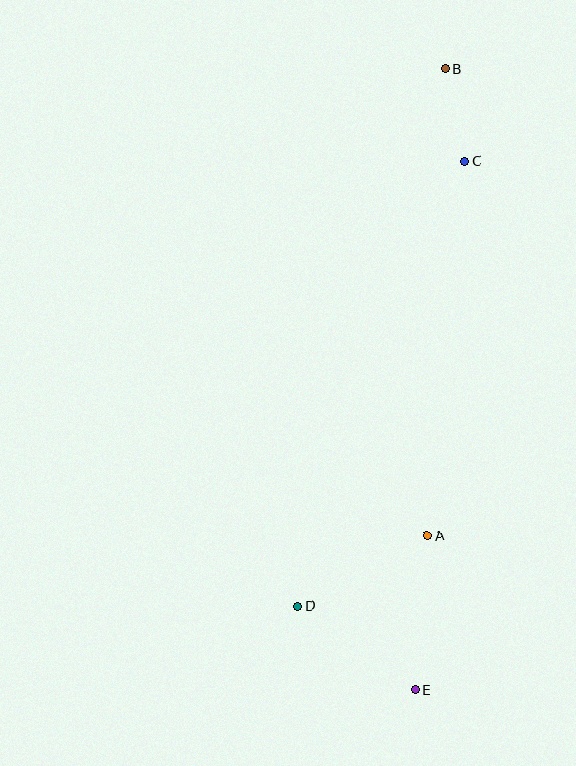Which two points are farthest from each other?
Points B and E are farthest from each other.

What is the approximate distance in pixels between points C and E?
The distance between C and E is approximately 531 pixels.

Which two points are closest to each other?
Points B and C are closest to each other.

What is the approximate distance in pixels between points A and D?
The distance between A and D is approximately 147 pixels.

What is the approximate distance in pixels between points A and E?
The distance between A and E is approximately 155 pixels.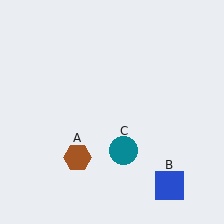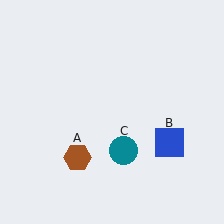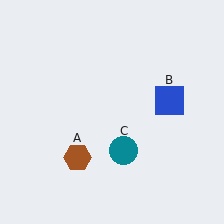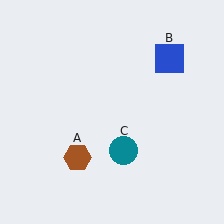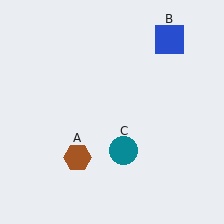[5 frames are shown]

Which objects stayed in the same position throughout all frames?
Brown hexagon (object A) and teal circle (object C) remained stationary.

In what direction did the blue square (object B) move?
The blue square (object B) moved up.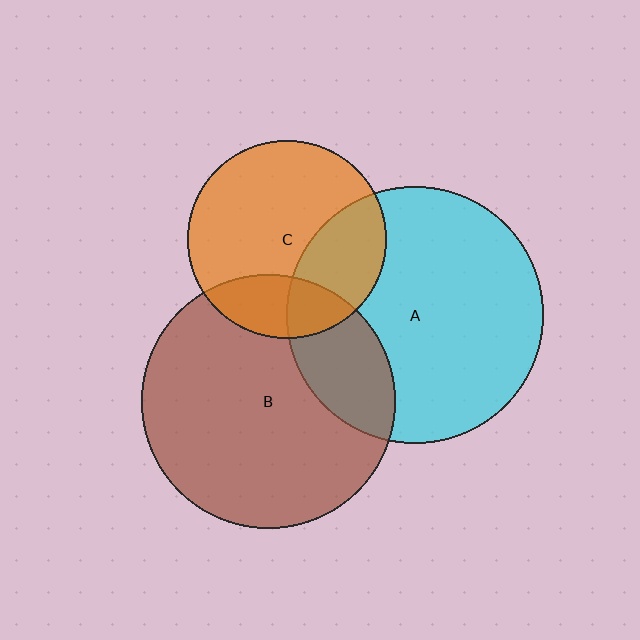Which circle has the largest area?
Circle A (cyan).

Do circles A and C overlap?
Yes.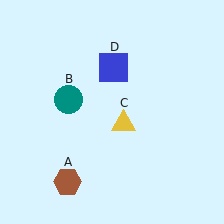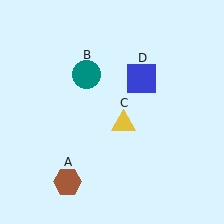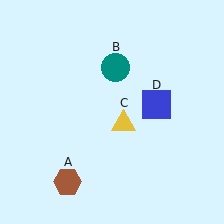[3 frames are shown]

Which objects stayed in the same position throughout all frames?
Brown hexagon (object A) and yellow triangle (object C) remained stationary.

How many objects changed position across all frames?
2 objects changed position: teal circle (object B), blue square (object D).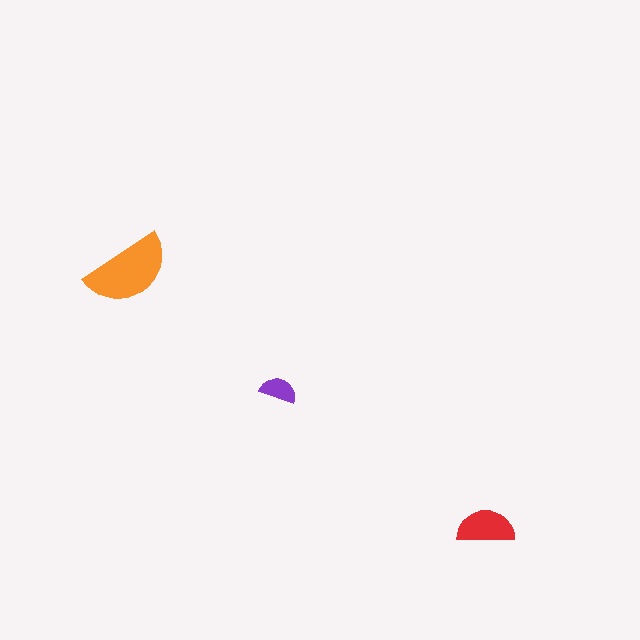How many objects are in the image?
There are 3 objects in the image.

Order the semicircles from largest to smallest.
the orange one, the red one, the purple one.